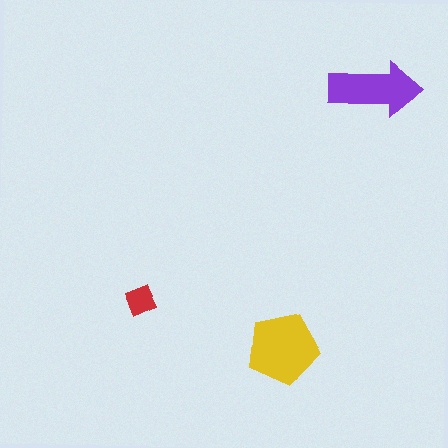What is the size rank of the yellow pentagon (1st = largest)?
1st.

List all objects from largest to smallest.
The yellow pentagon, the purple arrow, the red diamond.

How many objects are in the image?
There are 3 objects in the image.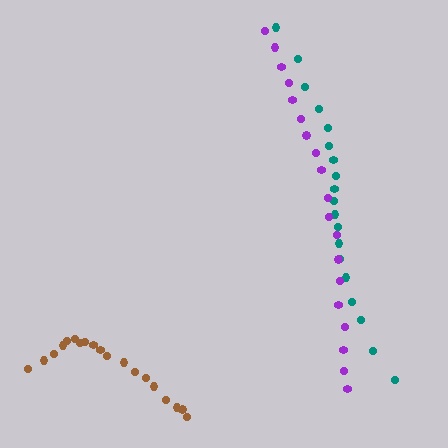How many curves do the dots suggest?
There are 3 distinct paths.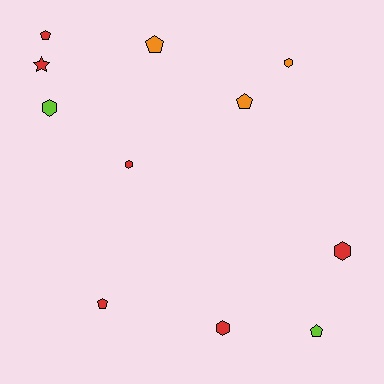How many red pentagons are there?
There are 2 red pentagons.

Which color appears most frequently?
Red, with 6 objects.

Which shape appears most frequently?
Pentagon, with 5 objects.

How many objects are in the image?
There are 11 objects.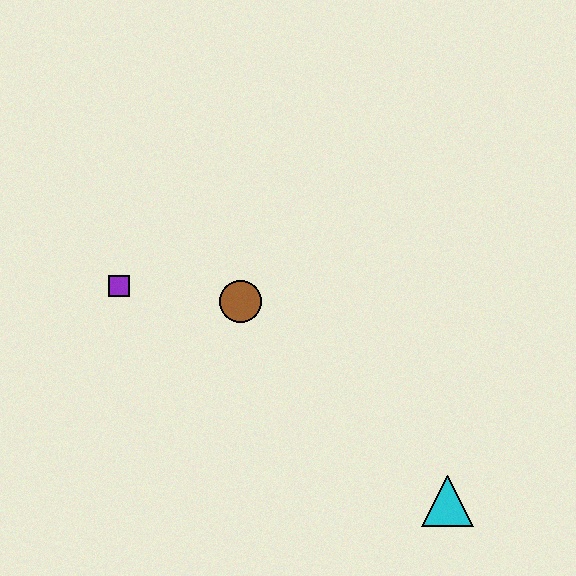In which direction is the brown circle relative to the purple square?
The brown circle is to the right of the purple square.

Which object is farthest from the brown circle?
The cyan triangle is farthest from the brown circle.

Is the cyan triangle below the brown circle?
Yes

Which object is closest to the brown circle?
The purple square is closest to the brown circle.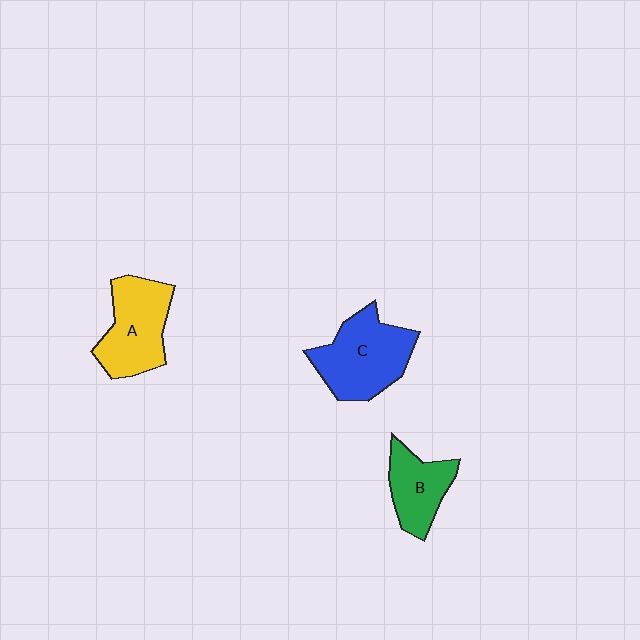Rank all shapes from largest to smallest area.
From largest to smallest: C (blue), A (yellow), B (green).